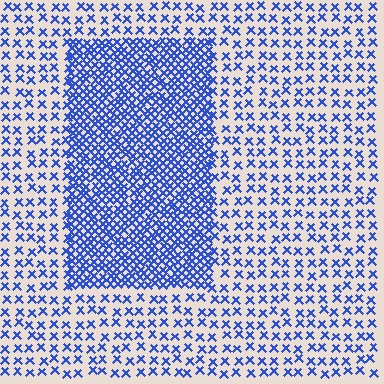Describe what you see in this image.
The image contains small blue elements arranged at two different densities. A rectangle-shaped region is visible where the elements are more densely packed than the surrounding area.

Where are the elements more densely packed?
The elements are more densely packed inside the rectangle boundary.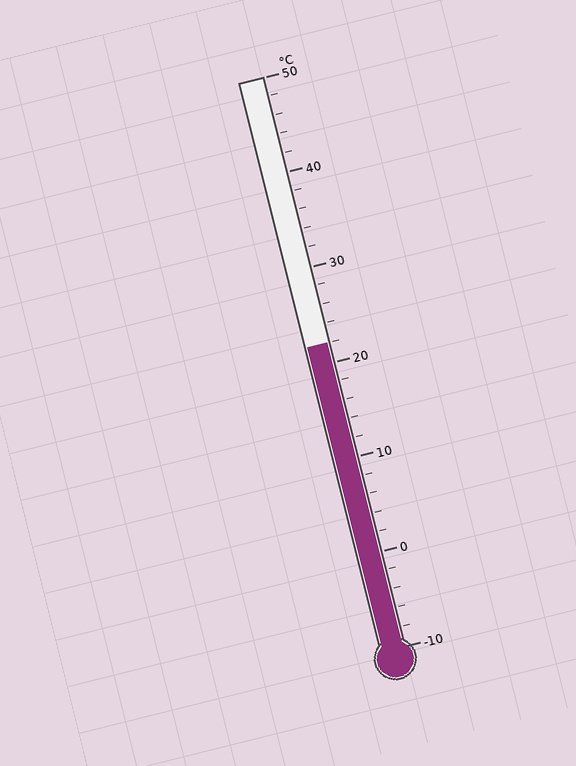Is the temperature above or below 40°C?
The temperature is below 40°C.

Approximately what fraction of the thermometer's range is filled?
The thermometer is filled to approximately 55% of its range.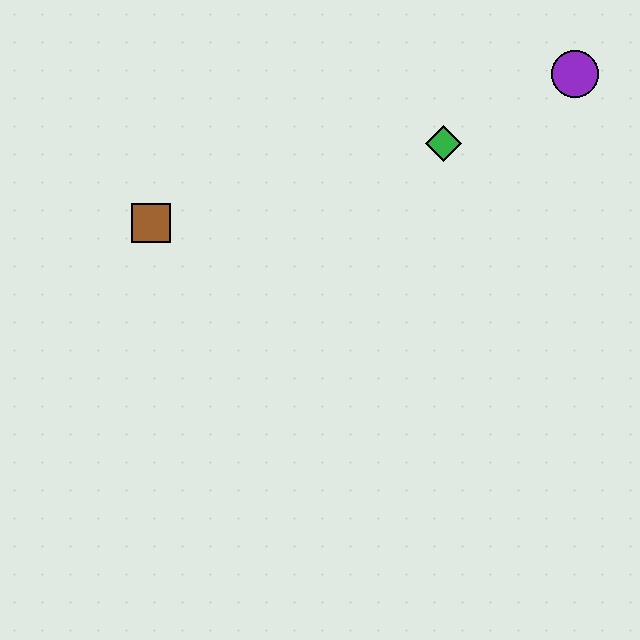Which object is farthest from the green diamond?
The brown square is farthest from the green diamond.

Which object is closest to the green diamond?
The purple circle is closest to the green diamond.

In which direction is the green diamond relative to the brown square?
The green diamond is to the right of the brown square.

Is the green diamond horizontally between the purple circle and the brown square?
Yes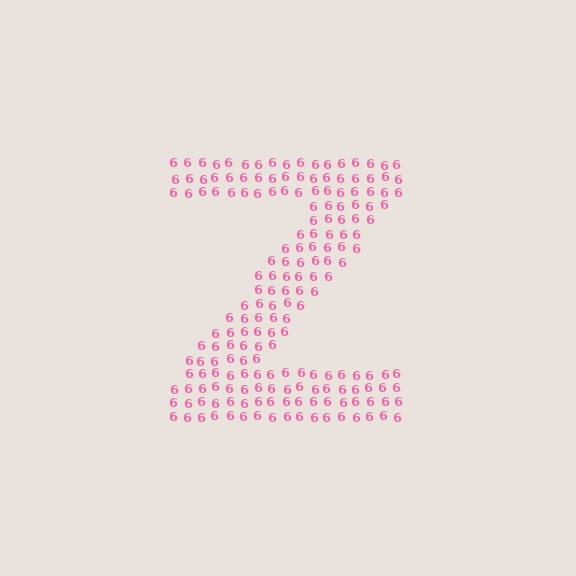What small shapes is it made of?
It is made of small digit 6's.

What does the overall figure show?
The overall figure shows the letter Z.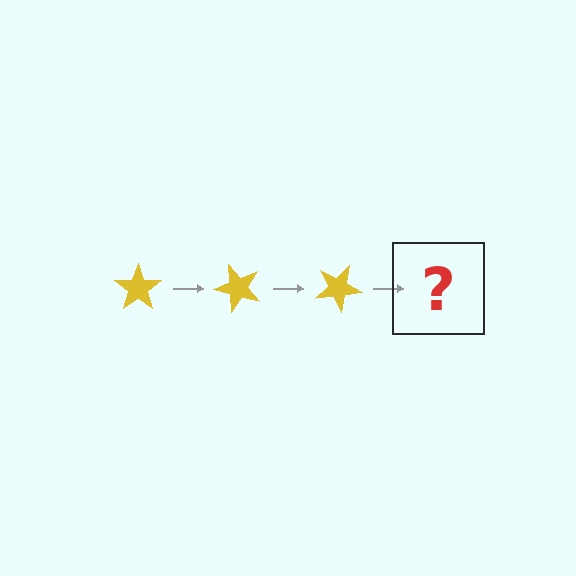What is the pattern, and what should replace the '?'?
The pattern is that the star rotates 50 degrees each step. The '?' should be a yellow star rotated 150 degrees.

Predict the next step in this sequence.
The next step is a yellow star rotated 150 degrees.